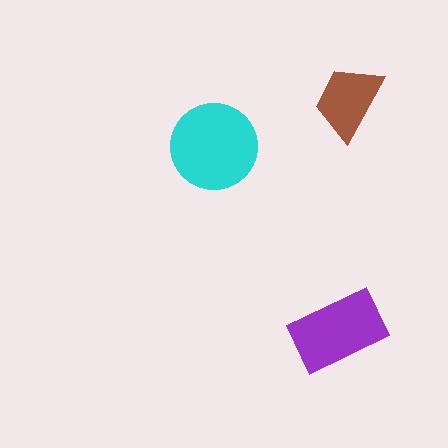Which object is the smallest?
The brown trapezoid.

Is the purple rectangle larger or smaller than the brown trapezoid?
Larger.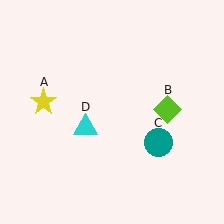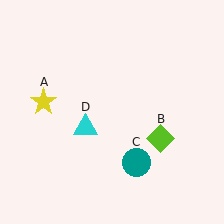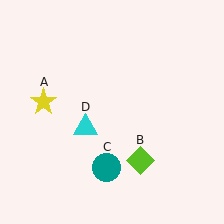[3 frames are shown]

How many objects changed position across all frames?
2 objects changed position: lime diamond (object B), teal circle (object C).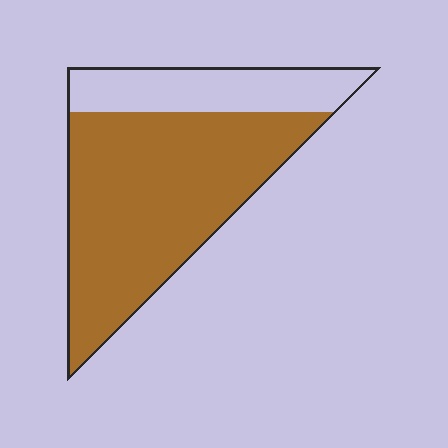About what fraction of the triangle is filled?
About three quarters (3/4).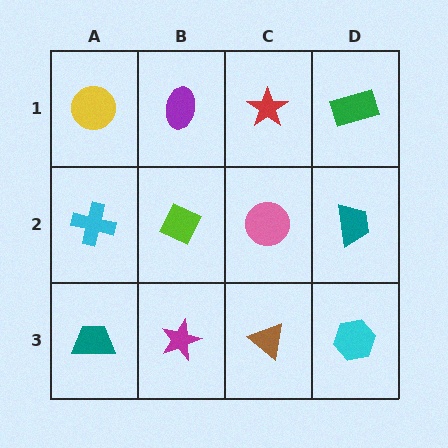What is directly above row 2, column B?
A purple ellipse.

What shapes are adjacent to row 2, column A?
A yellow circle (row 1, column A), a teal trapezoid (row 3, column A), a lime diamond (row 2, column B).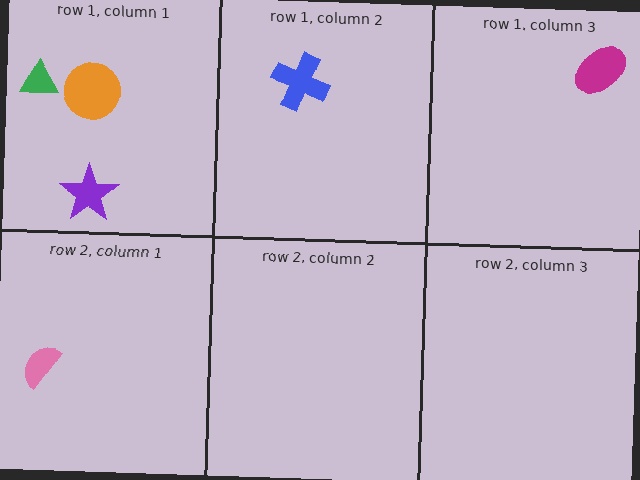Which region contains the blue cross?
The row 1, column 2 region.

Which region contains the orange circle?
The row 1, column 1 region.